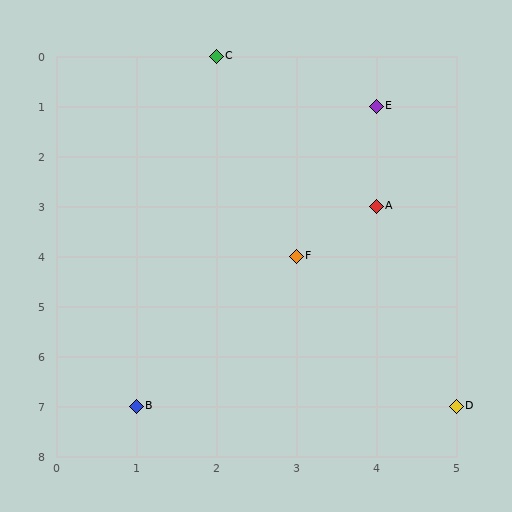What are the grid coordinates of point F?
Point F is at grid coordinates (3, 4).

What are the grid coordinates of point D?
Point D is at grid coordinates (5, 7).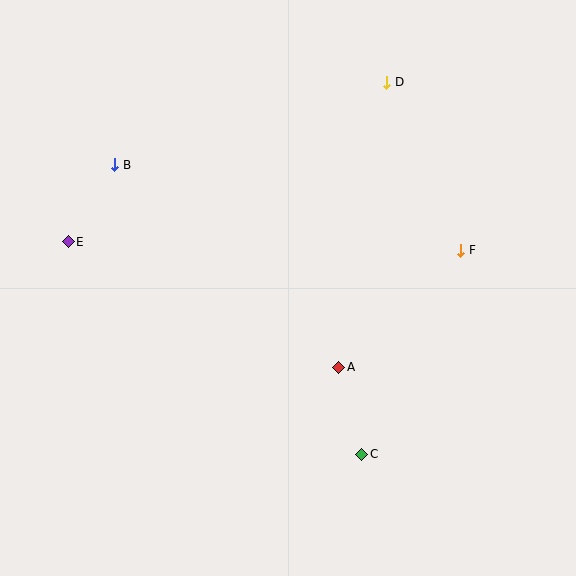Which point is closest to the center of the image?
Point A at (339, 367) is closest to the center.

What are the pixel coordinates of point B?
Point B is at (115, 165).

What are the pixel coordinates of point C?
Point C is at (362, 454).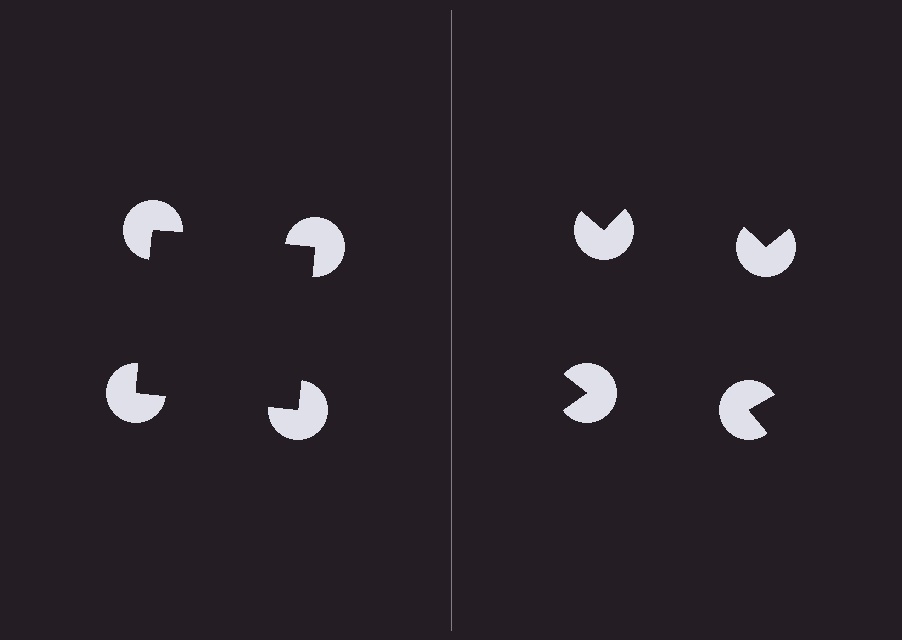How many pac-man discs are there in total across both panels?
8 — 4 on each side.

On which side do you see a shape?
An illusory square appears on the left side. On the right side the wedge cuts are rotated, so no coherent shape forms.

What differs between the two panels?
The pac-man discs are positioned identically on both sides; only the wedge orientations differ. On the left they align to a square; on the right they are misaligned.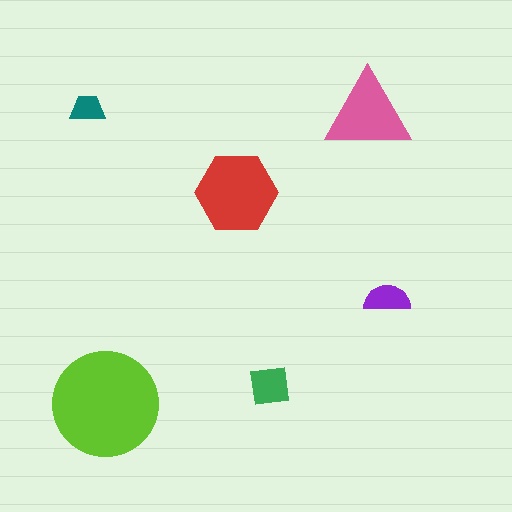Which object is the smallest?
The teal trapezoid.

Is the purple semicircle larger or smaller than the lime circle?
Smaller.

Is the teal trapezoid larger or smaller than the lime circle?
Smaller.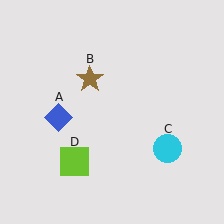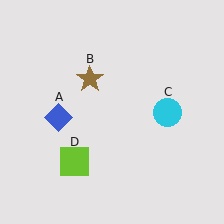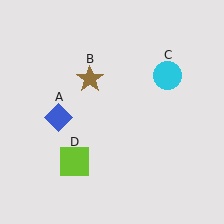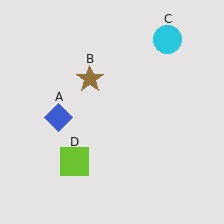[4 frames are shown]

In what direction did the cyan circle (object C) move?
The cyan circle (object C) moved up.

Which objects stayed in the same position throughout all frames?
Blue diamond (object A) and brown star (object B) and lime square (object D) remained stationary.